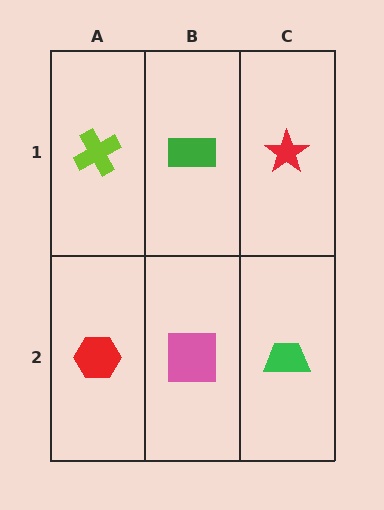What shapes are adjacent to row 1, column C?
A green trapezoid (row 2, column C), a green rectangle (row 1, column B).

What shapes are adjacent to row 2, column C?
A red star (row 1, column C), a pink square (row 2, column B).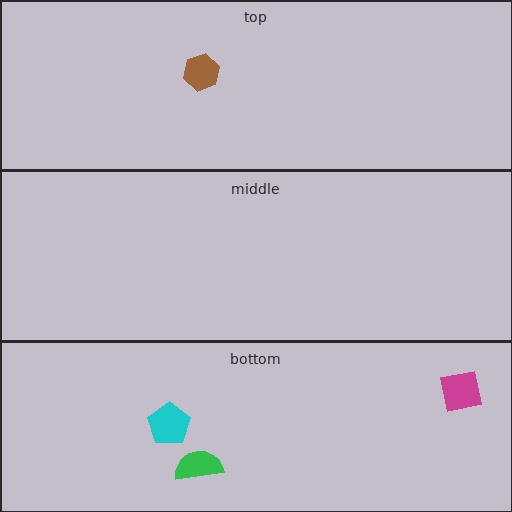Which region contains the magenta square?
The bottom region.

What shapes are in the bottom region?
The cyan pentagon, the green semicircle, the magenta square.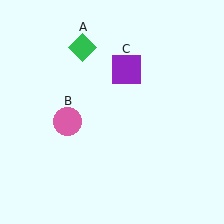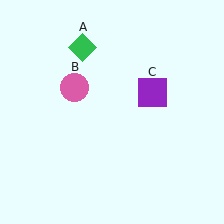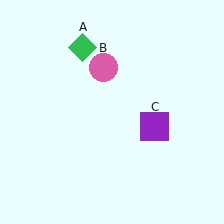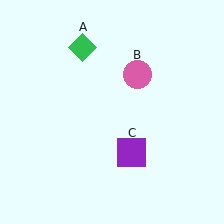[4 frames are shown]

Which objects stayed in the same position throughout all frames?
Green diamond (object A) remained stationary.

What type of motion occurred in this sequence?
The pink circle (object B), purple square (object C) rotated clockwise around the center of the scene.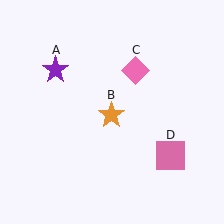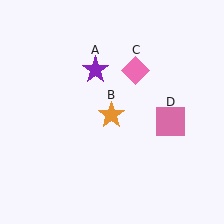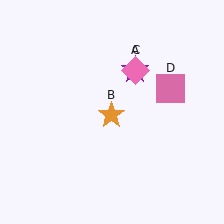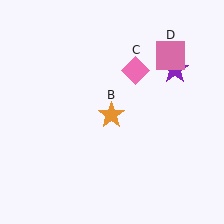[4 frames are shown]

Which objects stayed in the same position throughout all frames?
Orange star (object B) and pink diamond (object C) remained stationary.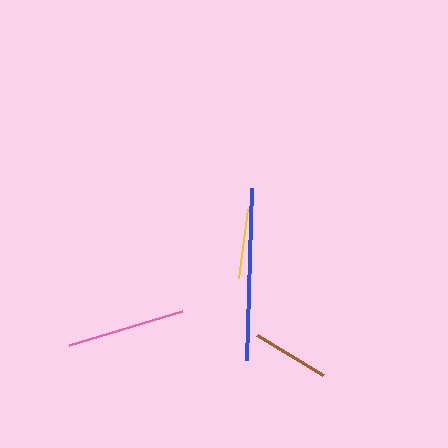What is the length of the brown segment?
The brown segment is approximately 77 pixels long.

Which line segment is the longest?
The blue line is the longest at approximately 172 pixels.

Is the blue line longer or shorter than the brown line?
The blue line is longer than the brown line.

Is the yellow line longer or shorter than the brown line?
The brown line is longer than the yellow line.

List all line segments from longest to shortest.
From longest to shortest: blue, pink, brown, yellow.